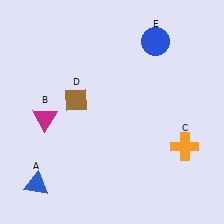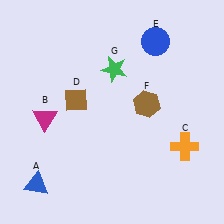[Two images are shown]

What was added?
A brown hexagon (F), a green star (G) were added in Image 2.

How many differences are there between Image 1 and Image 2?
There are 2 differences between the two images.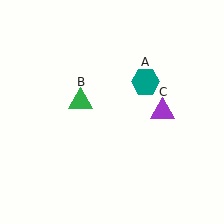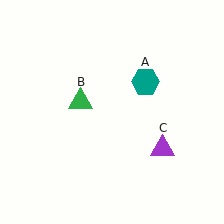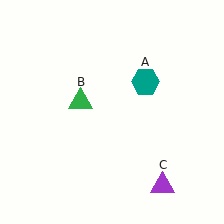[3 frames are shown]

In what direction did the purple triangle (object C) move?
The purple triangle (object C) moved down.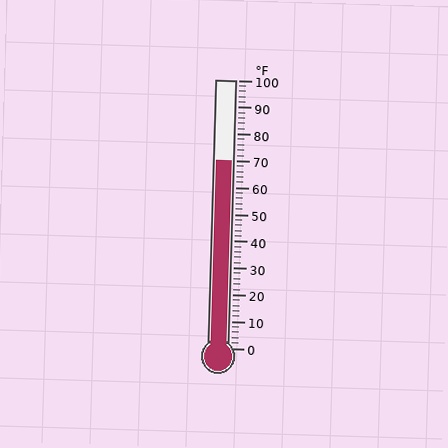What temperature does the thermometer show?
The thermometer shows approximately 70°F.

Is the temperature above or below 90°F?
The temperature is below 90°F.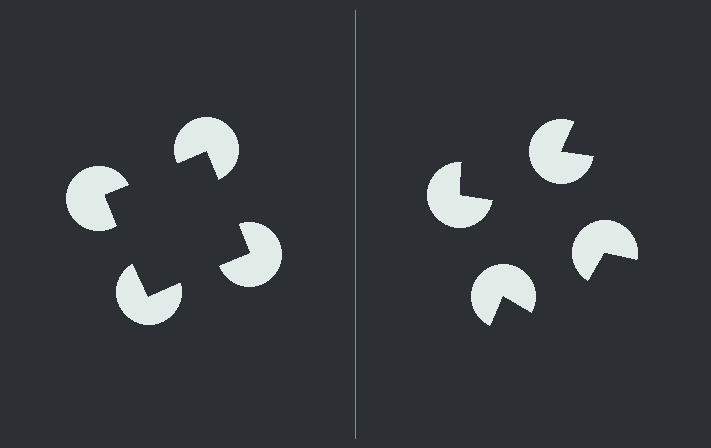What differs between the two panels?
The pac-man discs are positioned identically on both sides; only the wedge orientations differ. On the left they align to a square; on the right they are misaligned.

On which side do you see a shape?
An illusory square appears on the left side. On the right side the wedge cuts are rotated, so no coherent shape forms.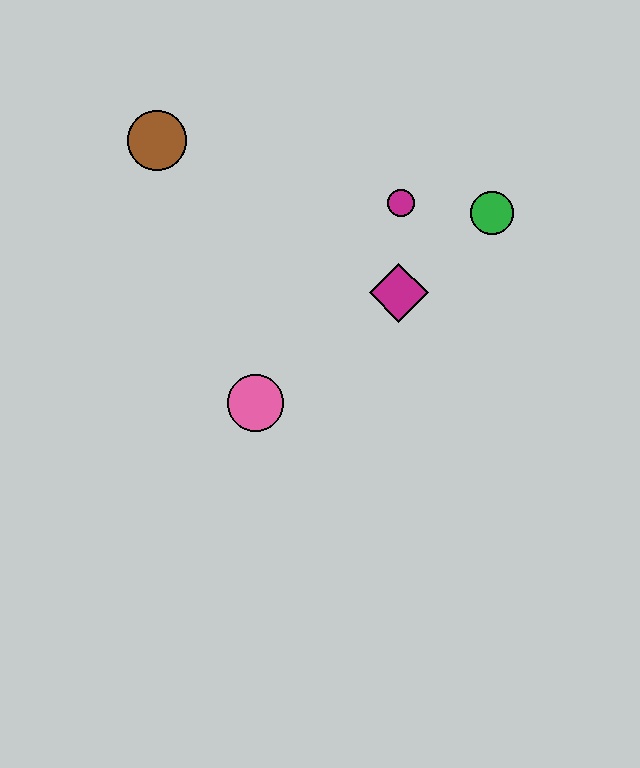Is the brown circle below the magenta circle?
No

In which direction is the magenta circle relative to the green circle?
The magenta circle is to the left of the green circle.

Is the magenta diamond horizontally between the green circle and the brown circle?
Yes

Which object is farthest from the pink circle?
The green circle is farthest from the pink circle.